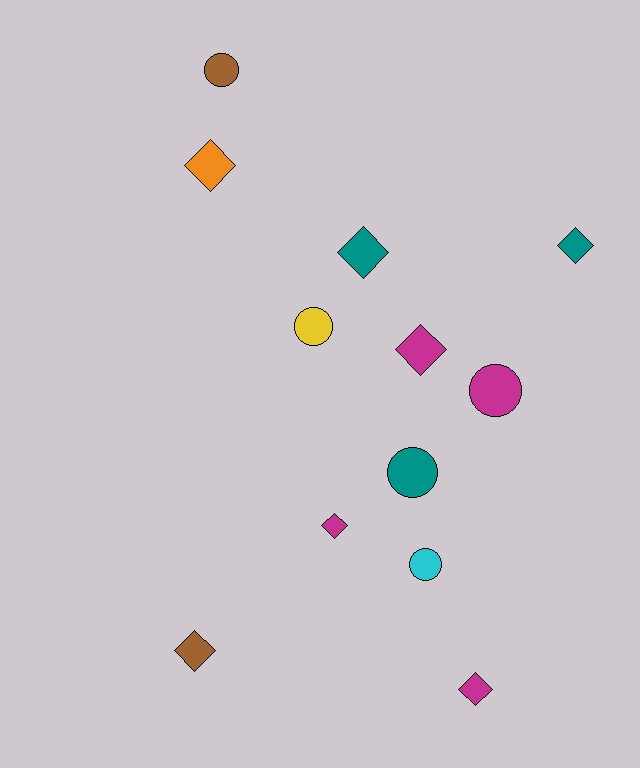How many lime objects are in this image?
There are no lime objects.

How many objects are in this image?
There are 12 objects.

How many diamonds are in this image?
There are 7 diamonds.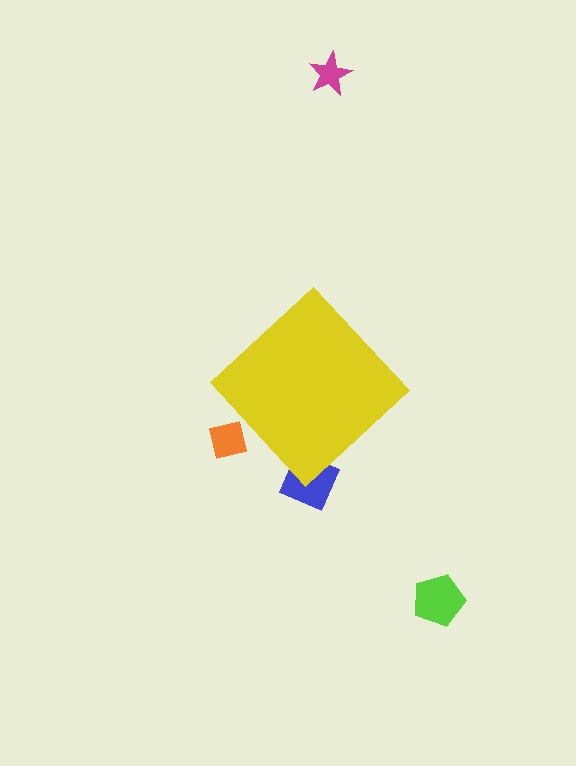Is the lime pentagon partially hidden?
No, the lime pentagon is fully visible.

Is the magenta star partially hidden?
No, the magenta star is fully visible.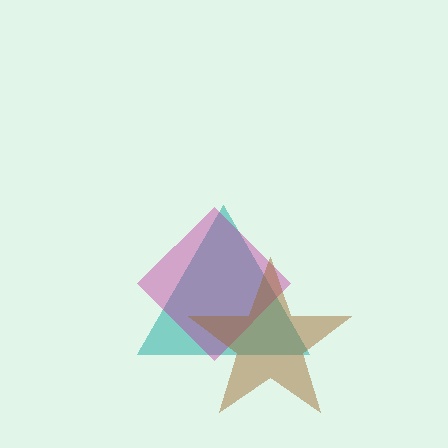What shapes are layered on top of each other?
The layered shapes are: a teal triangle, a magenta diamond, a brown star.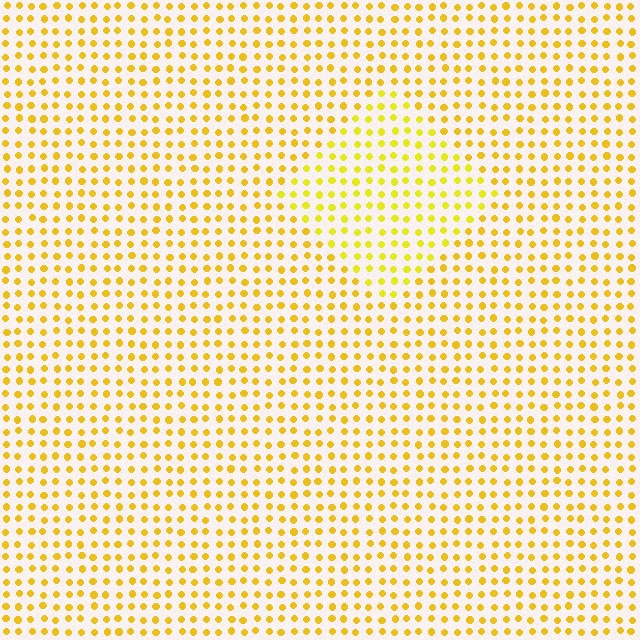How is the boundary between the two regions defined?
The boundary is defined purely by a slight shift in hue (about 14 degrees). Spacing, size, and orientation are identical on both sides.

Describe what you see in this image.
The image is filled with small yellow elements in a uniform arrangement. A diamond-shaped region is visible where the elements are tinted to a slightly different hue, forming a subtle color boundary.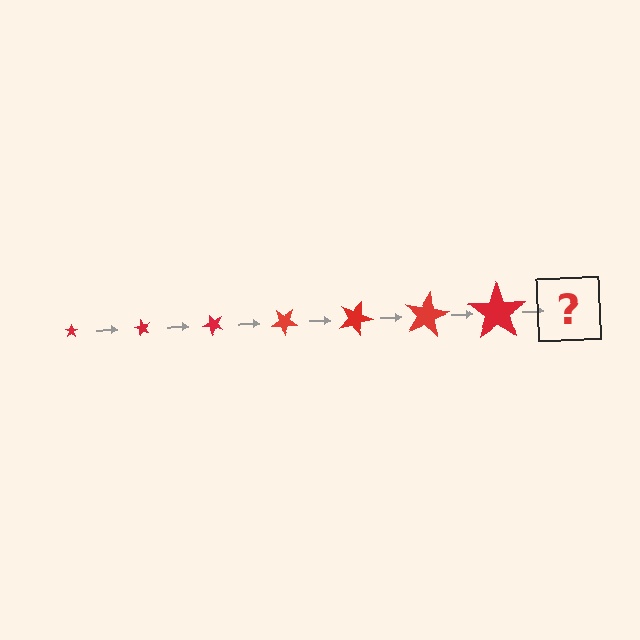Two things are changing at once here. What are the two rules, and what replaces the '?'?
The two rules are that the star grows larger each step and it rotates 60 degrees each step. The '?' should be a star, larger than the previous one and rotated 420 degrees from the start.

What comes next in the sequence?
The next element should be a star, larger than the previous one and rotated 420 degrees from the start.